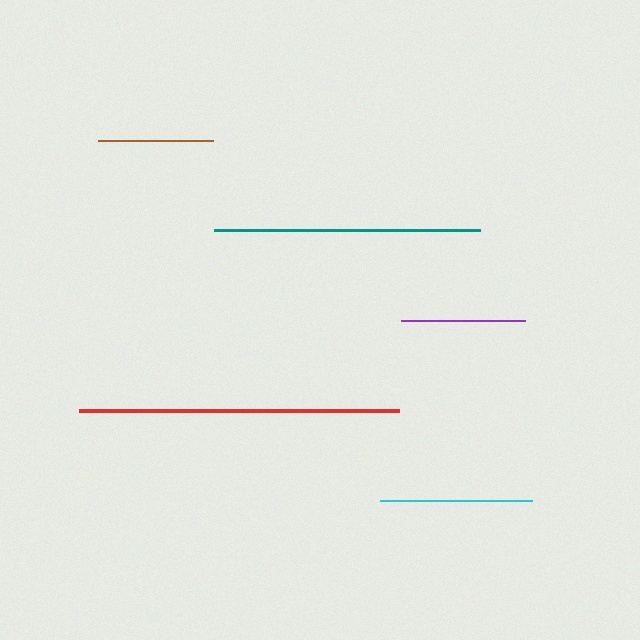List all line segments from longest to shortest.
From longest to shortest: red, teal, cyan, purple, brown.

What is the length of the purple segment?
The purple segment is approximately 124 pixels long.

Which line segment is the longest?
The red line is the longest at approximately 319 pixels.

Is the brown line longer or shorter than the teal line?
The teal line is longer than the brown line.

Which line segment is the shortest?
The brown line is the shortest at approximately 114 pixels.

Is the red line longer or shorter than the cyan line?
The red line is longer than the cyan line.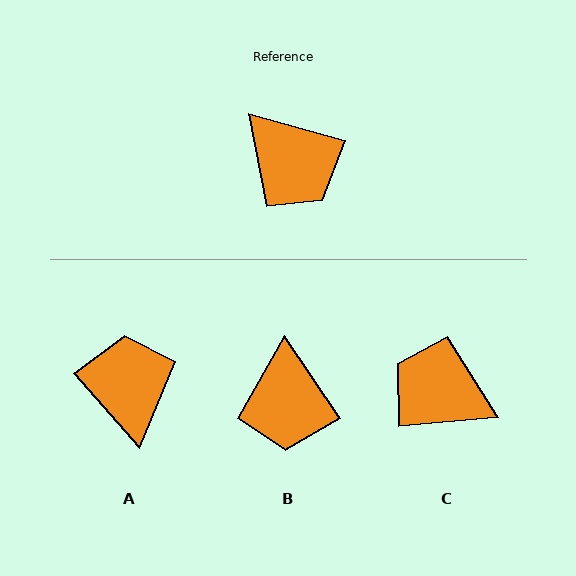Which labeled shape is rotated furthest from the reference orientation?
C, about 158 degrees away.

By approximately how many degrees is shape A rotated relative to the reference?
Approximately 147 degrees counter-clockwise.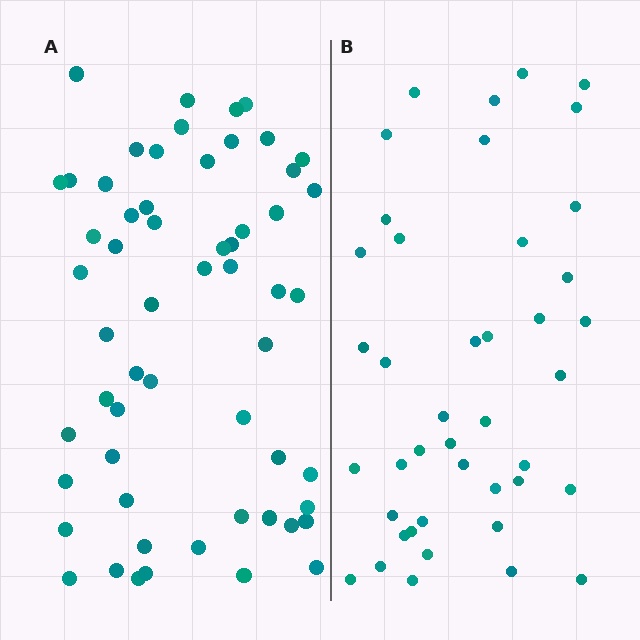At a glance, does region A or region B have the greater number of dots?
Region A (the left region) has more dots.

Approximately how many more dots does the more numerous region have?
Region A has approximately 15 more dots than region B.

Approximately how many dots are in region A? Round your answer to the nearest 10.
About 60 dots. (The exact count is 58, which rounds to 60.)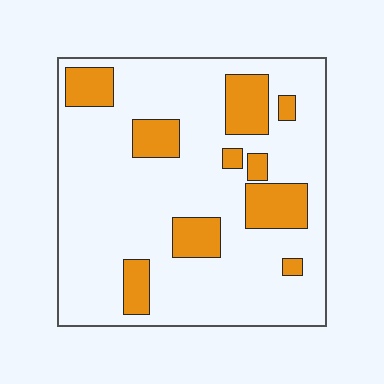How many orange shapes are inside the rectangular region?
10.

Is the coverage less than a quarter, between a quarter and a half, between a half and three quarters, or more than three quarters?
Less than a quarter.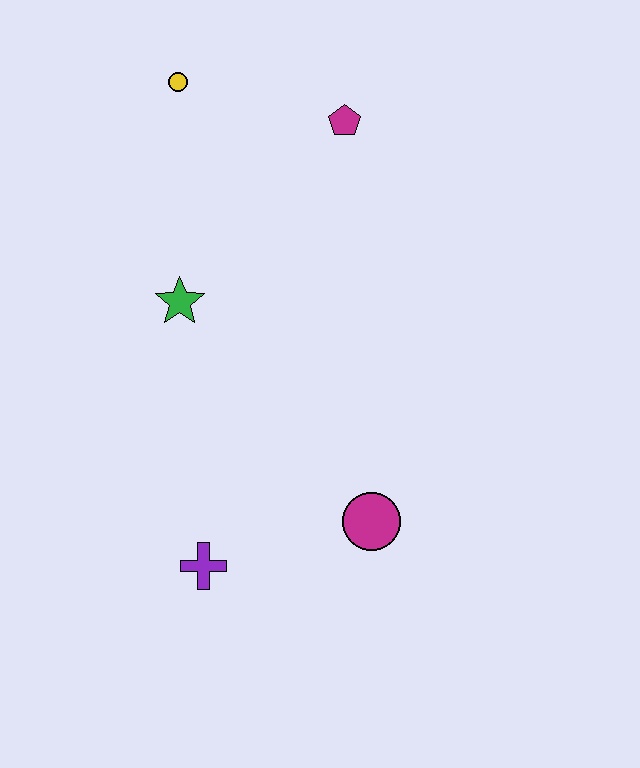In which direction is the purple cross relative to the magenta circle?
The purple cross is to the left of the magenta circle.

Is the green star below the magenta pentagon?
Yes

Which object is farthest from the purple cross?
The yellow circle is farthest from the purple cross.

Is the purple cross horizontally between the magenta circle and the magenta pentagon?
No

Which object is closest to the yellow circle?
The magenta pentagon is closest to the yellow circle.